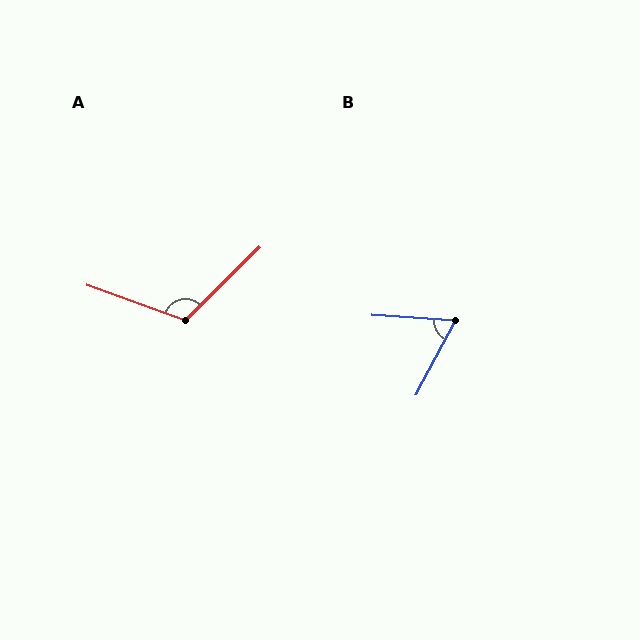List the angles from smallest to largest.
B (66°), A (115°).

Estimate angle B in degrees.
Approximately 66 degrees.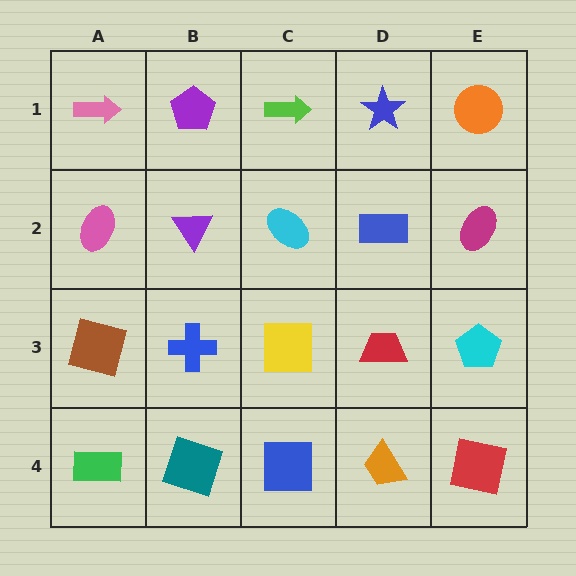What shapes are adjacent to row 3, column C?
A cyan ellipse (row 2, column C), a blue square (row 4, column C), a blue cross (row 3, column B), a red trapezoid (row 3, column D).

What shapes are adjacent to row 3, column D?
A blue rectangle (row 2, column D), an orange trapezoid (row 4, column D), a yellow square (row 3, column C), a cyan pentagon (row 3, column E).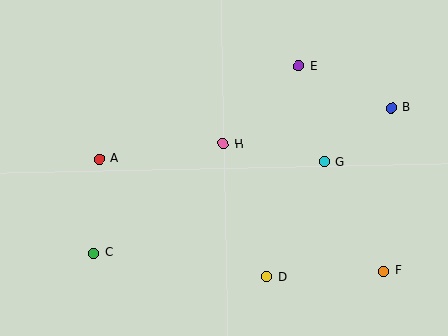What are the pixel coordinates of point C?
Point C is at (94, 253).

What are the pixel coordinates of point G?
Point G is at (324, 162).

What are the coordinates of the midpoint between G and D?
The midpoint between G and D is at (295, 219).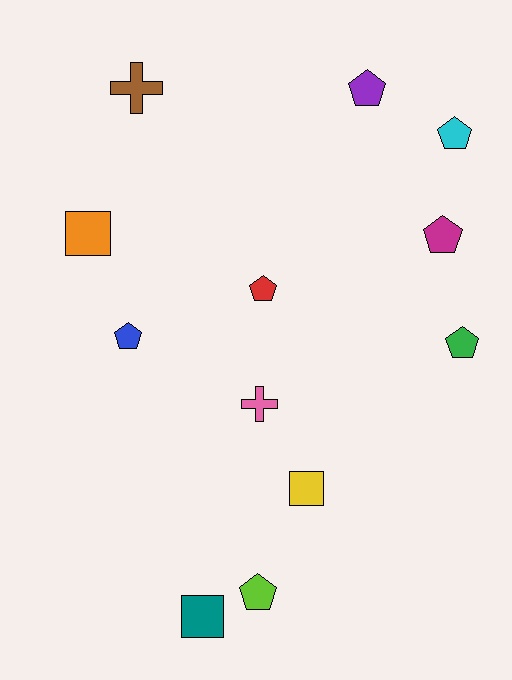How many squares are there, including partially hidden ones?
There are 3 squares.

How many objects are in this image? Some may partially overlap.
There are 12 objects.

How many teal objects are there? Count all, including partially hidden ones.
There is 1 teal object.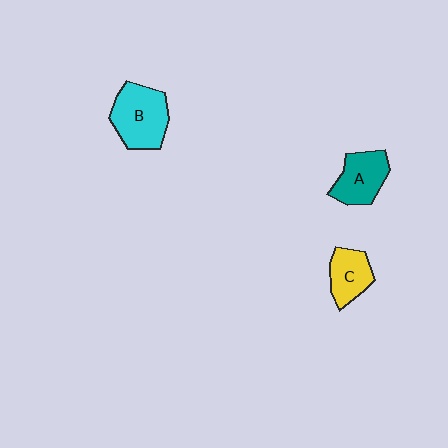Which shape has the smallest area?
Shape C (yellow).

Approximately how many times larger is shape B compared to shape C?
Approximately 1.6 times.